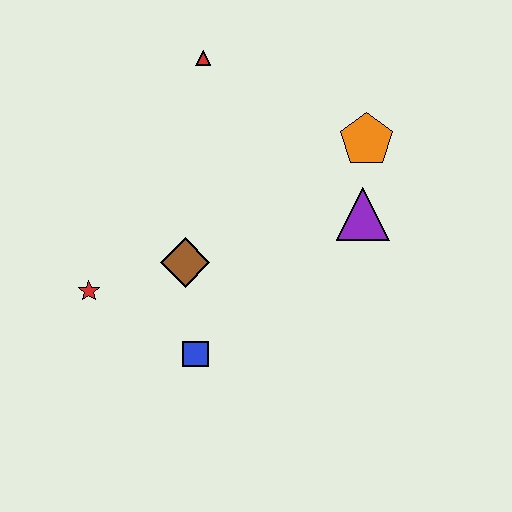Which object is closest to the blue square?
The brown diamond is closest to the blue square.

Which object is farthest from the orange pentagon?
The red star is farthest from the orange pentagon.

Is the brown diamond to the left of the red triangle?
Yes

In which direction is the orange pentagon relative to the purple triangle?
The orange pentagon is above the purple triangle.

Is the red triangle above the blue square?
Yes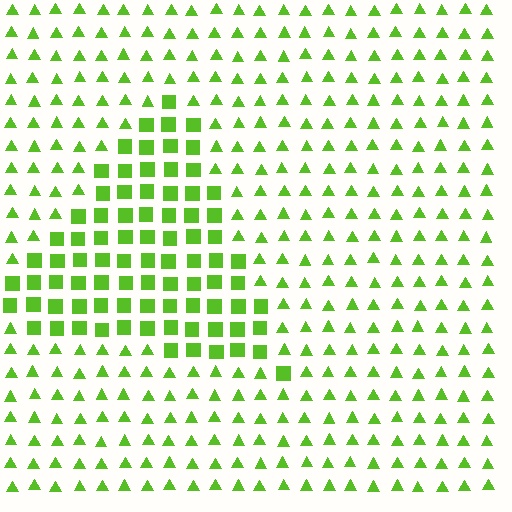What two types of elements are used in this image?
The image uses squares inside the triangle region and triangles outside it.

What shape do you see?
I see a triangle.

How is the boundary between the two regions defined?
The boundary is defined by a change in element shape: squares inside vs. triangles outside. All elements share the same color and spacing.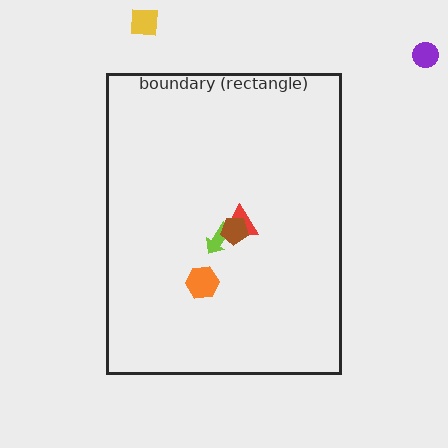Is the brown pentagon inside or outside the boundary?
Inside.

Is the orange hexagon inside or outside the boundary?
Inside.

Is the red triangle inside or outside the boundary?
Inside.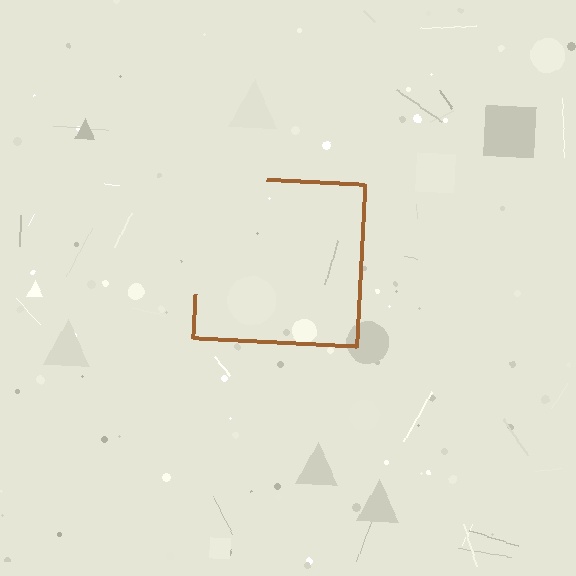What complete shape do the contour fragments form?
The contour fragments form a square.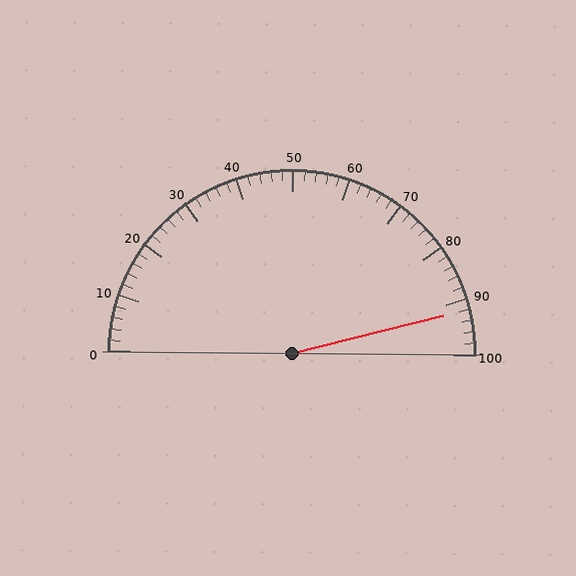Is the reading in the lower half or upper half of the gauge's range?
The reading is in the upper half of the range (0 to 100).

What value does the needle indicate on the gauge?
The needle indicates approximately 92.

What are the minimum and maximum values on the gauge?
The gauge ranges from 0 to 100.